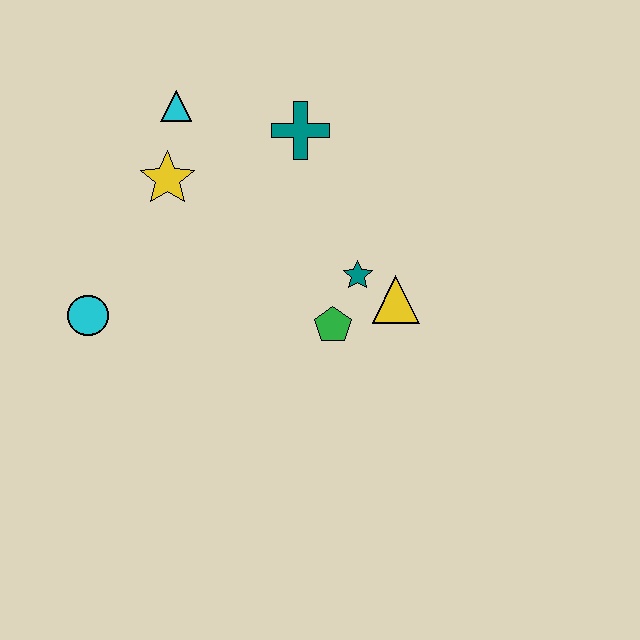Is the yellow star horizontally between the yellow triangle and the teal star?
No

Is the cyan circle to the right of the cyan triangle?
No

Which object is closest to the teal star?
The yellow triangle is closest to the teal star.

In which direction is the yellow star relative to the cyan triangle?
The yellow star is below the cyan triangle.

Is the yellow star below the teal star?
No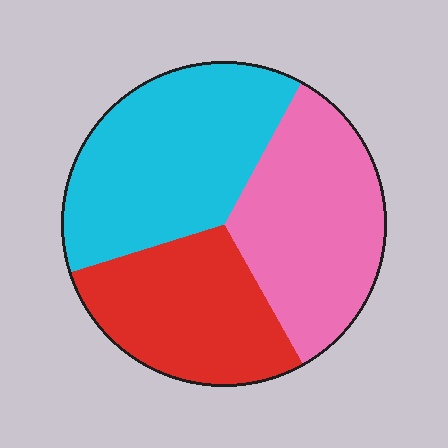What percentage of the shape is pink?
Pink covers about 35% of the shape.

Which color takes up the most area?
Cyan, at roughly 40%.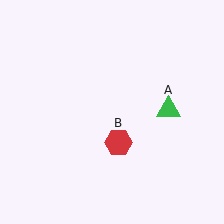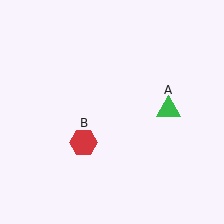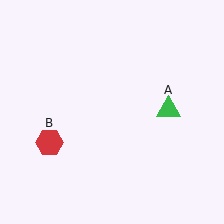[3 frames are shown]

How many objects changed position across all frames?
1 object changed position: red hexagon (object B).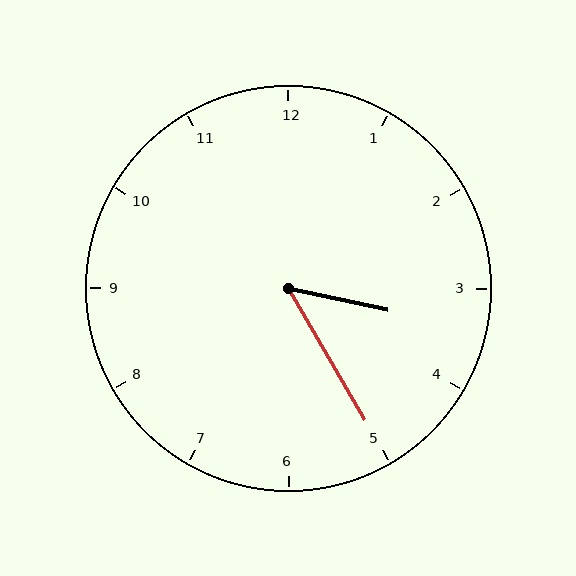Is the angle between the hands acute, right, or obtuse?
It is acute.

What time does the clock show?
3:25.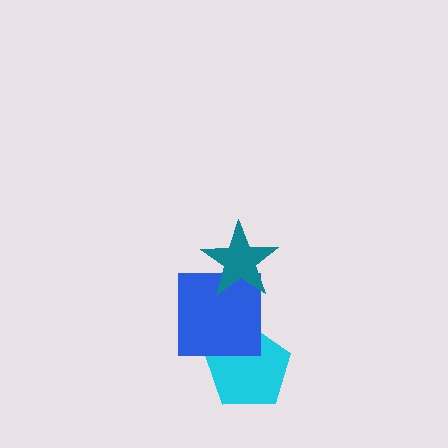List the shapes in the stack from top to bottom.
From top to bottom: the teal star, the blue square, the cyan pentagon.